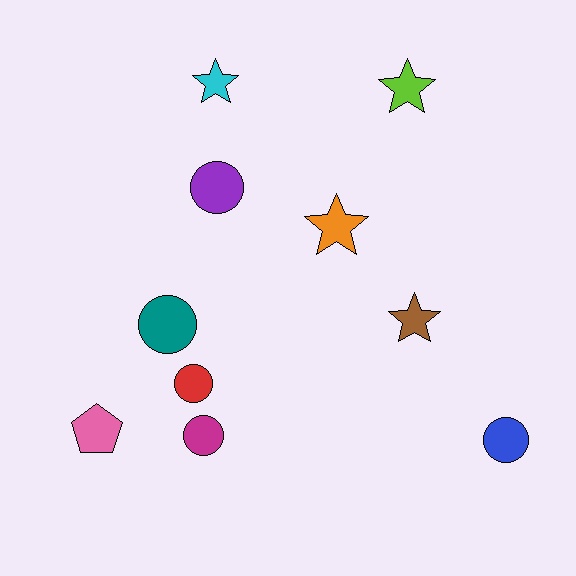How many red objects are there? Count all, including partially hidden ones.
There is 1 red object.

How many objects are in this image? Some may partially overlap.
There are 10 objects.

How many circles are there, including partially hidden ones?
There are 5 circles.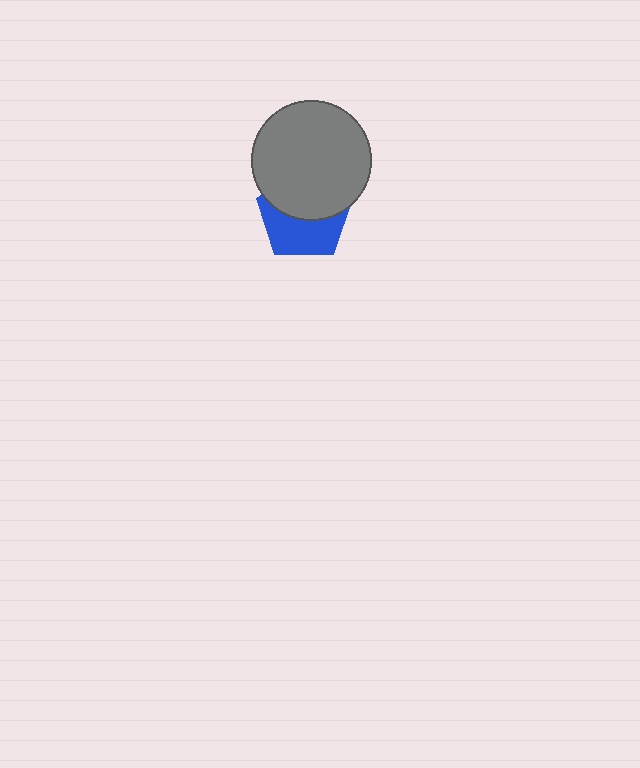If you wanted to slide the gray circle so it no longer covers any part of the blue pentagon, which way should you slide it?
Slide it up — that is the most direct way to separate the two shapes.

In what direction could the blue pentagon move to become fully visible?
The blue pentagon could move down. That would shift it out from behind the gray circle entirely.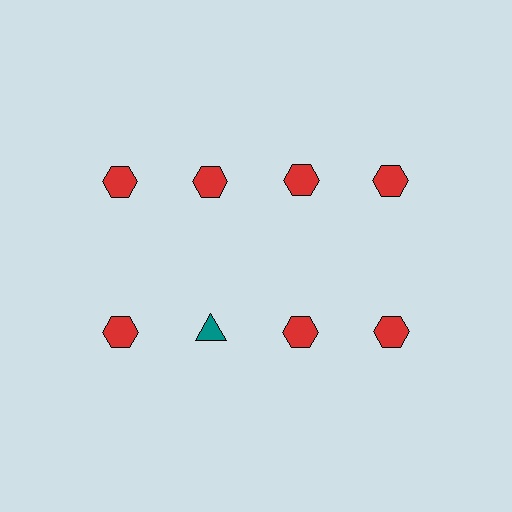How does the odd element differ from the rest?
It differs in both color (teal instead of red) and shape (triangle instead of hexagon).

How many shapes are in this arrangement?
There are 8 shapes arranged in a grid pattern.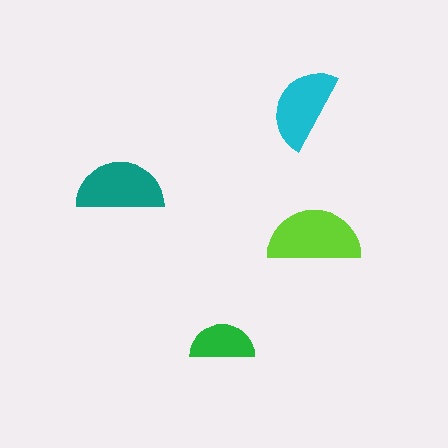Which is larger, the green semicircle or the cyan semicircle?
The cyan one.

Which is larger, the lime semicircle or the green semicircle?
The lime one.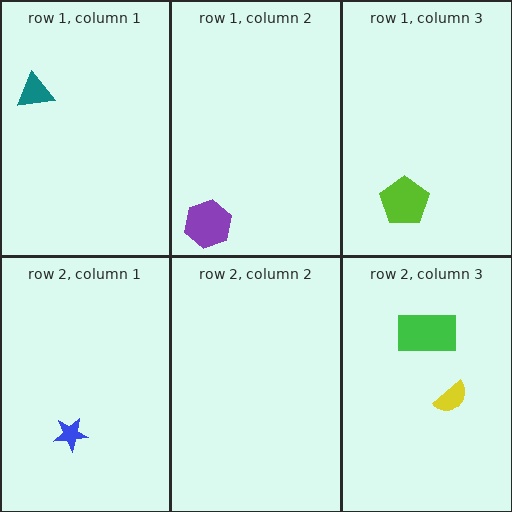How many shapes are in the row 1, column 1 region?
1.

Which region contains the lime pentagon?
The row 1, column 3 region.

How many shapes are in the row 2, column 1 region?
1.